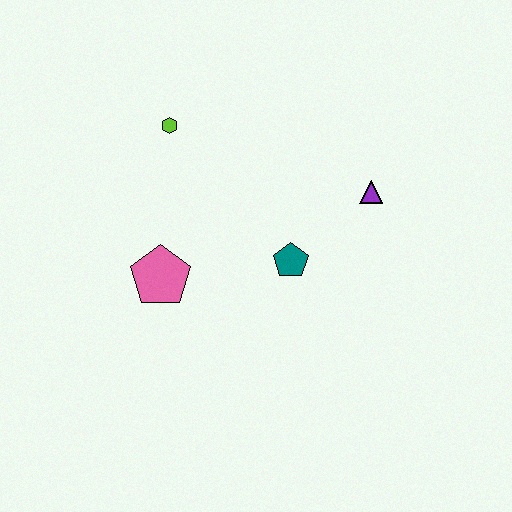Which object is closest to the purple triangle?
The teal pentagon is closest to the purple triangle.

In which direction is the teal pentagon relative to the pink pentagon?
The teal pentagon is to the right of the pink pentagon.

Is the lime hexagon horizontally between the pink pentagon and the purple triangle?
Yes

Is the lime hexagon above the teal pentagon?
Yes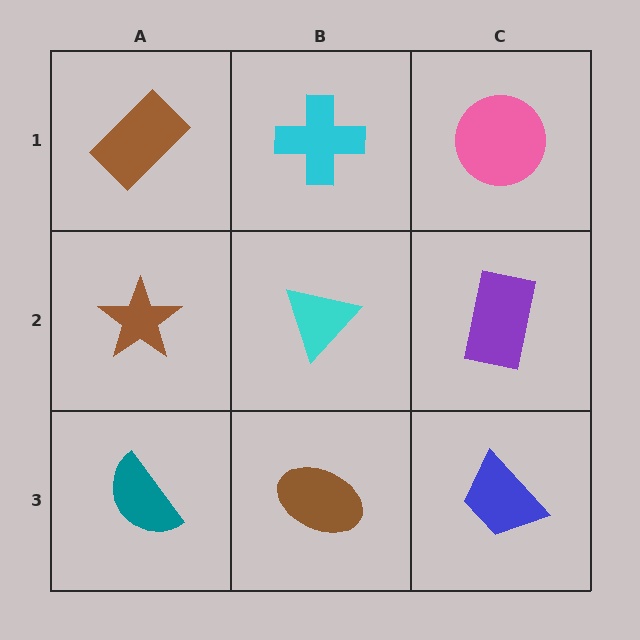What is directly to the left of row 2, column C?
A cyan triangle.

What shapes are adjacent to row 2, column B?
A cyan cross (row 1, column B), a brown ellipse (row 3, column B), a brown star (row 2, column A), a purple rectangle (row 2, column C).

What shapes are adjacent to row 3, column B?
A cyan triangle (row 2, column B), a teal semicircle (row 3, column A), a blue trapezoid (row 3, column C).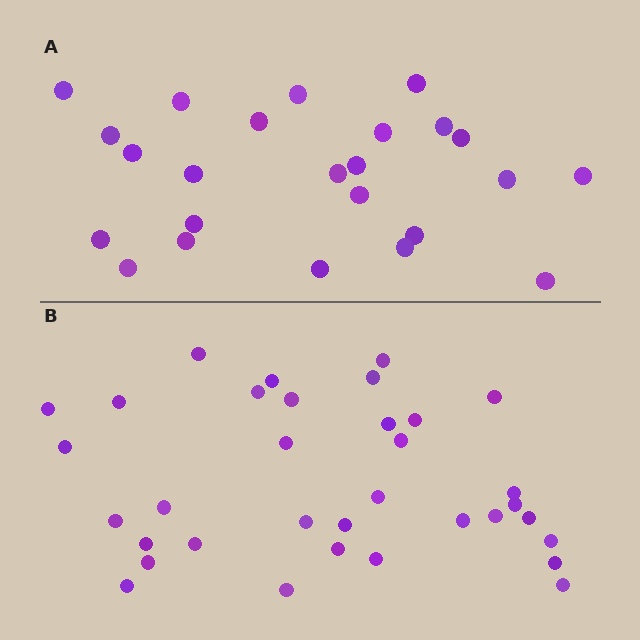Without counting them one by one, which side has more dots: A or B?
Region B (the bottom region) has more dots.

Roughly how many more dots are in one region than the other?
Region B has roughly 10 or so more dots than region A.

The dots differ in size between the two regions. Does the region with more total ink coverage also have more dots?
No. Region A has more total ink coverage because its dots are larger, but region B actually contains more individual dots. Total area can be misleading — the number of items is what matters here.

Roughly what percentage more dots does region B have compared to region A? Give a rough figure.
About 40% more.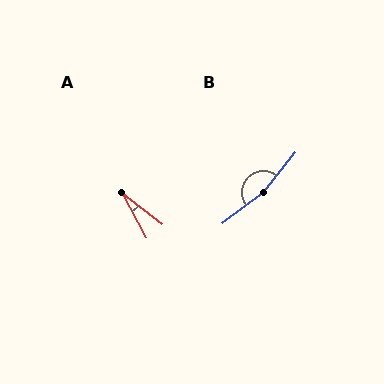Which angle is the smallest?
A, at approximately 25 degrees.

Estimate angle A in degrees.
Approximately 25 degrees.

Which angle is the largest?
B, at approximately 166 degrees.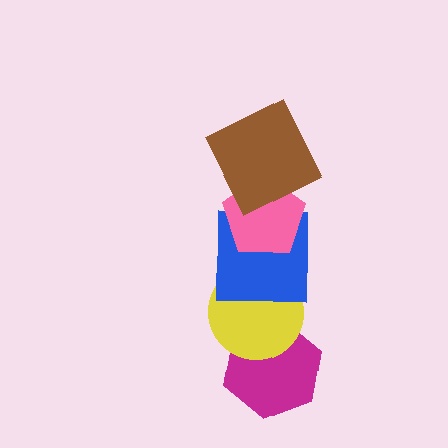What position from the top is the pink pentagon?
The pink pentagon is 2nd from the top.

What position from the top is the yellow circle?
The yellow circle is 4th from the top.